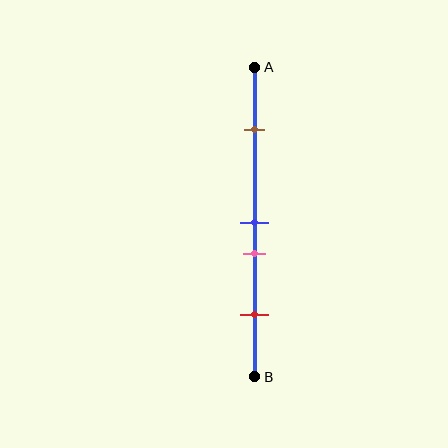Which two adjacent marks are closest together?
The blue and pink marks are the closest adjacent pair.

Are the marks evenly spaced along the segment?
No, the marks are not evenly spaced.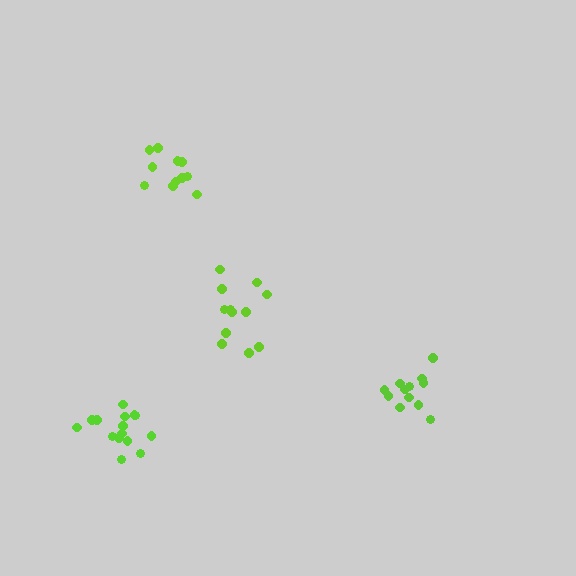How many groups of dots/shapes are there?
There are 4 groups.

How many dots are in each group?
Group 1: 12 dots, Group 2: 12 dots, Group 3: 15 dots, Group 4: 11 dots (50 total).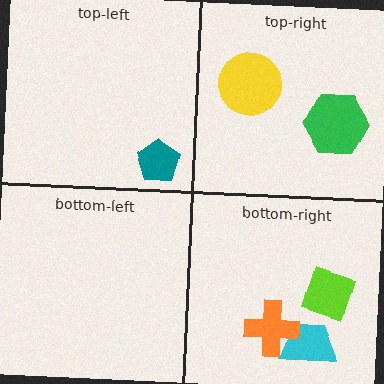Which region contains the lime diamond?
The bottom-right region.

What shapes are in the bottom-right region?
The cyan trapezoid, the orange cross, the lime diamond.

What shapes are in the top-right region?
The green hexagon, the yellow circle.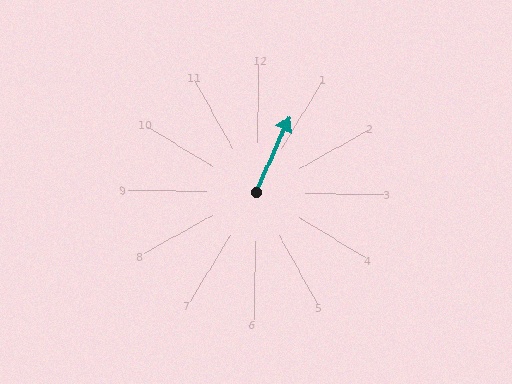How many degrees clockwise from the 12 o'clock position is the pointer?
Approximately 23 degrees.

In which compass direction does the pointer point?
Northeast.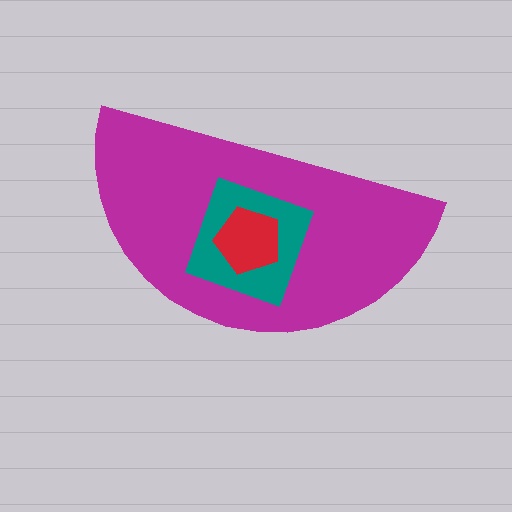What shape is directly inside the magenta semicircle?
The teal square.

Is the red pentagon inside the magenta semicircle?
Yes.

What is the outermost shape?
The magenta semicircle.